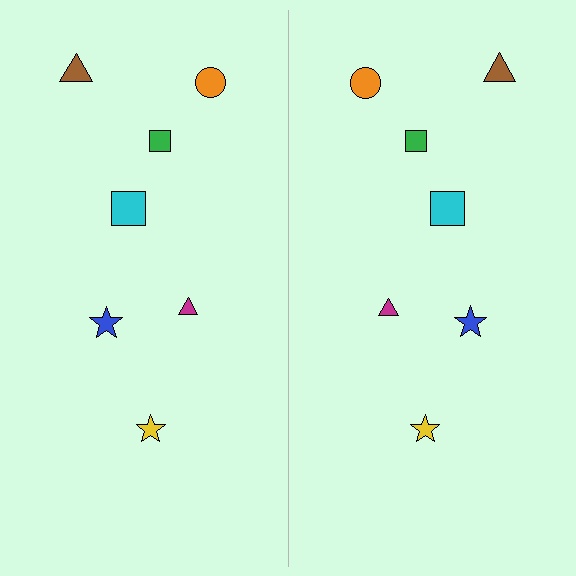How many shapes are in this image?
There are 14 shapes in this image.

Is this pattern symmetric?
Yes, this pattern has bilateral (reflection) symmetry.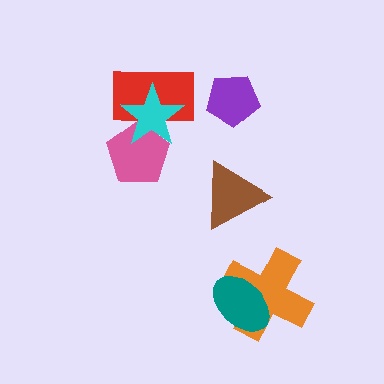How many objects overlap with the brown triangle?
0 objects overlap with the brown triangle.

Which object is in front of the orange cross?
The teal ellipse is in front of the orange cross.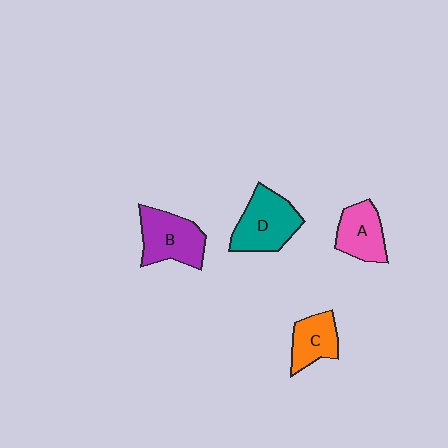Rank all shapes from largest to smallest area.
From largest to smallest: D (teal), B (purple), A (pink), C (orange).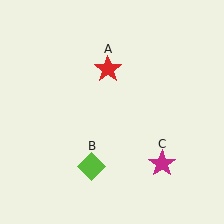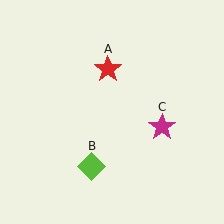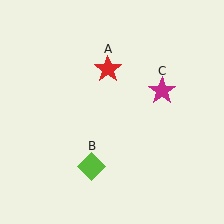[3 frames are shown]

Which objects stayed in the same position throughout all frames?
Red star (object A) and lime diamond (object B) remained stationary.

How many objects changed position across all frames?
1 object changed position: magenta star (object C).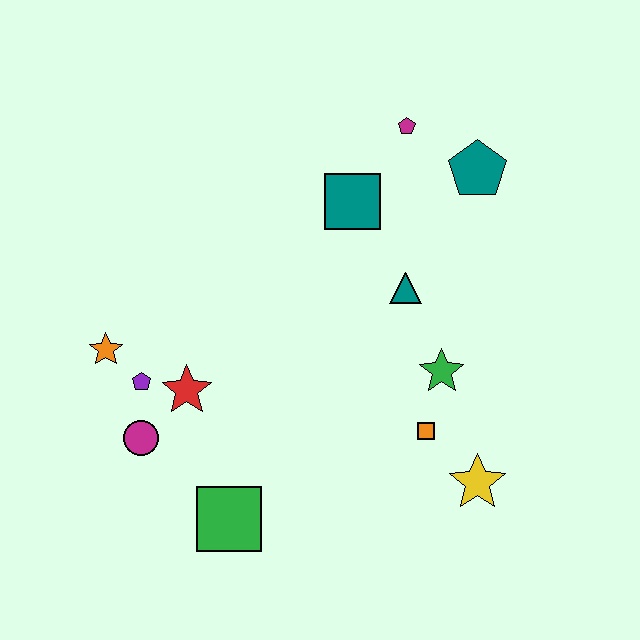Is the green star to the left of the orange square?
No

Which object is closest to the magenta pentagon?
The teal pentagon is closest to the magenta pentagon.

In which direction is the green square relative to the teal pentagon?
The green square is below the teal pentagon.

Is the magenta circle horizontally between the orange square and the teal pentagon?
No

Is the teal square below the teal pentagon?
Yes